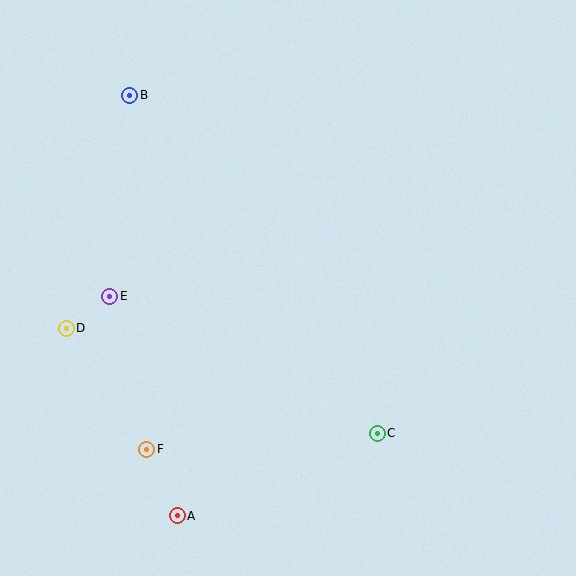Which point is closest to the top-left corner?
Point B is closest to the top-left corner.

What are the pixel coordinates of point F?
Point F is at (147, 449).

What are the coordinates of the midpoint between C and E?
The midpoint between C and E is at (244, 365).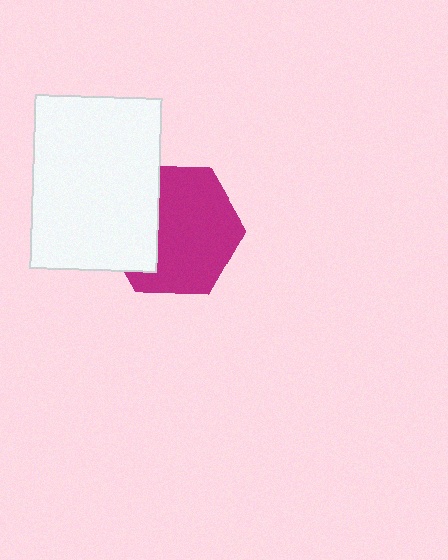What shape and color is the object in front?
The object in front is a white rectangle.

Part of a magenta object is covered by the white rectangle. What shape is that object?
It is a hexagon.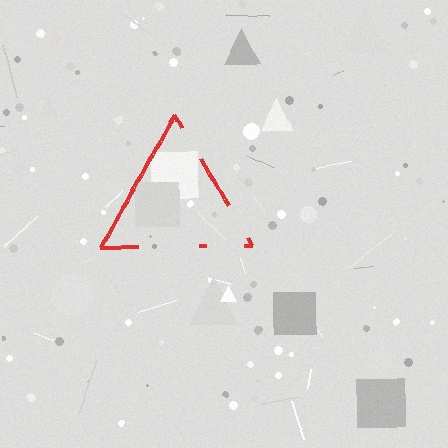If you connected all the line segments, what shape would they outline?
They would outline a triangle.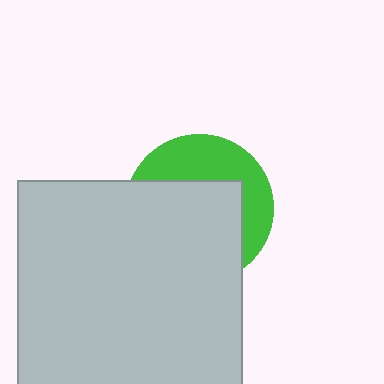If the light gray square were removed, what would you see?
You would see the complete green circle.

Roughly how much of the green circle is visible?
A small part of it is visible (roughly 38%).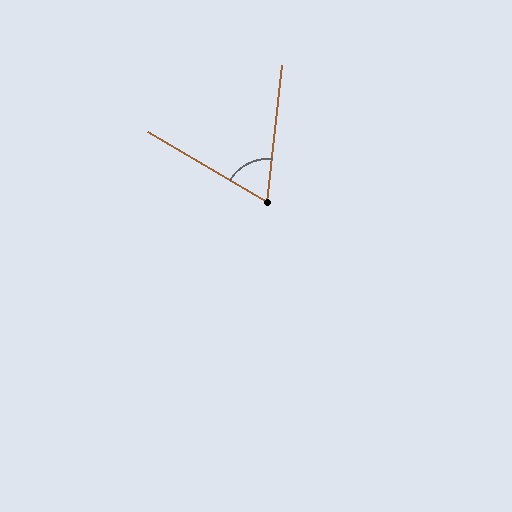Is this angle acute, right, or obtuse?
It is acute.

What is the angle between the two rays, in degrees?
Approximately 66 degrees.